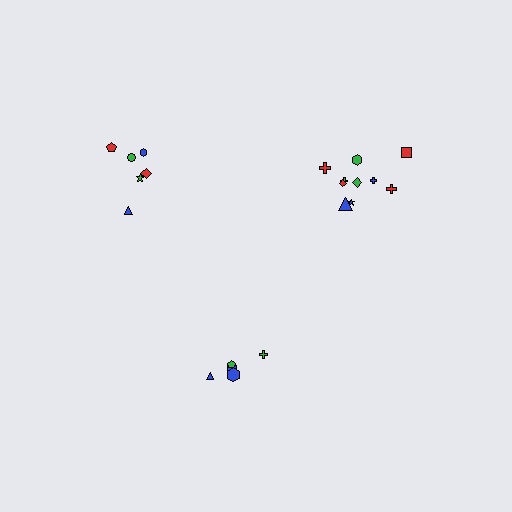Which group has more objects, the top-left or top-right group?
The top-right group.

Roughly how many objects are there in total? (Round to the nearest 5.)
Roughly 20 objects in total.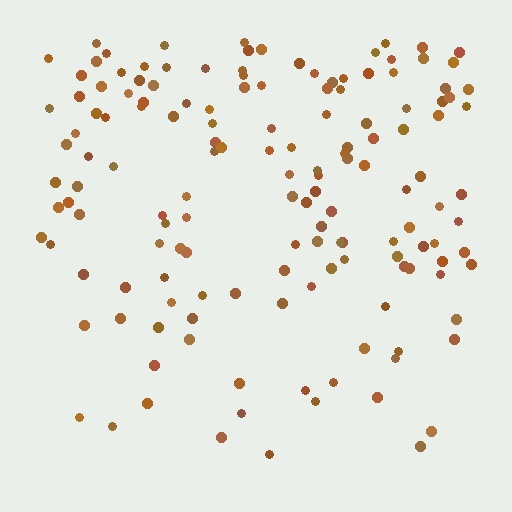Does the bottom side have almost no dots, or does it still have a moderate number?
Still a moderate number, just noticeably fewer than the top.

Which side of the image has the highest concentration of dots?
The top.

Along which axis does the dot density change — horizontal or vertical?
Vertical.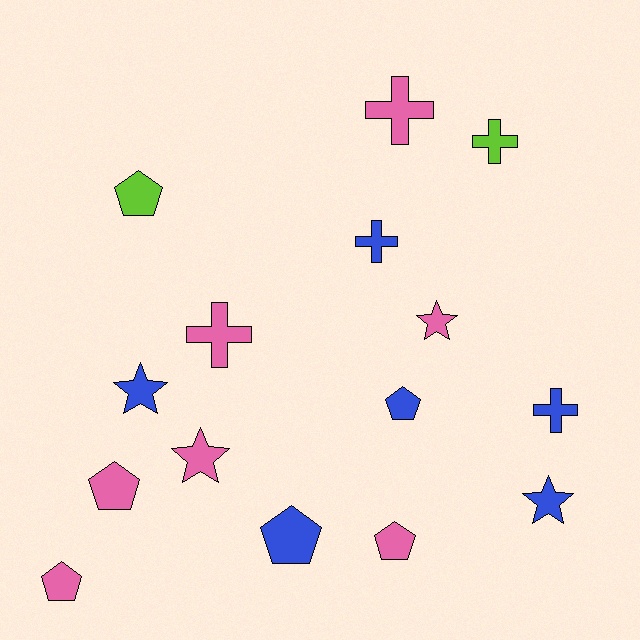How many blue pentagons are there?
There are 2 blue pentagons.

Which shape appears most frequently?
Pentagon, with 6 objects.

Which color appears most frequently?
Pink, with 7 objects.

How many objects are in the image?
There are 15 objects.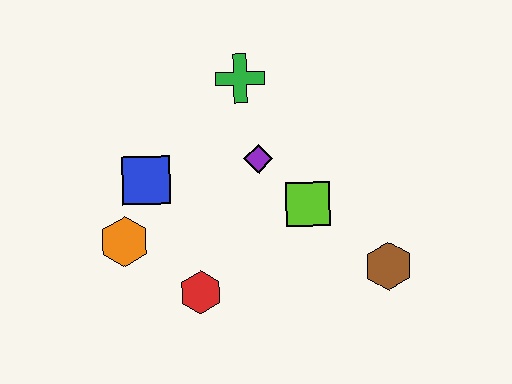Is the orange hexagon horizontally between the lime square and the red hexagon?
No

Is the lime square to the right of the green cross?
Yes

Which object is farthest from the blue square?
The brown hexagon is farthest from the blue square.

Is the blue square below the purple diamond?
Yes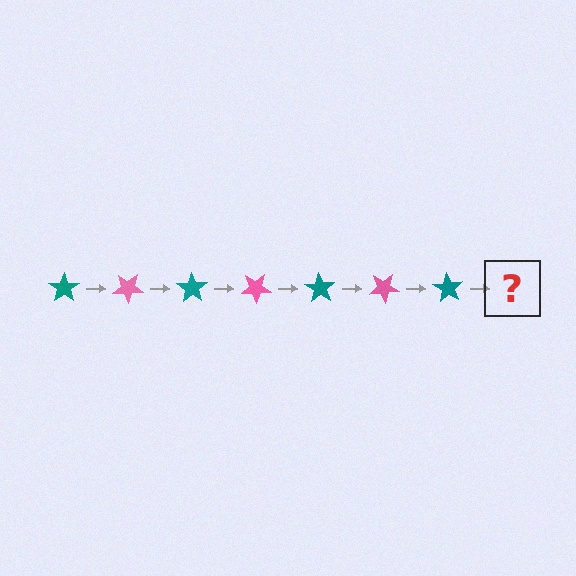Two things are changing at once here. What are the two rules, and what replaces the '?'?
The two rules are that it rotates 35 degrees each step and the color cycles through teal and pink. The '?' should be a pink star, rotated 245 degrees from the start.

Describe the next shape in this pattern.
It should be a pink star, rotated 245 degrees from the start.